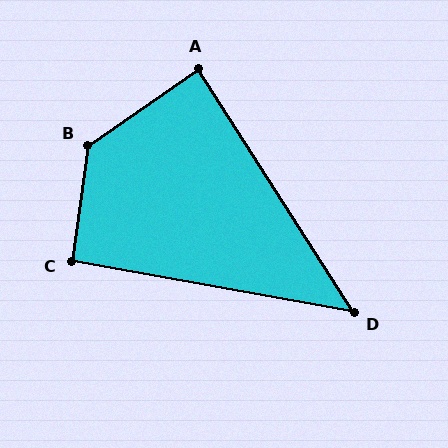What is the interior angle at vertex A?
Approximately 88 degrees (approximately right).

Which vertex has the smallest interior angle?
D, at approximately 47 degrees.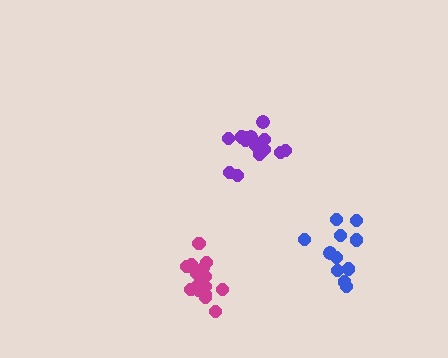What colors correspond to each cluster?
The clusters are colored: blue, magenta, purple.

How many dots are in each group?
Group 1: 11 dots, Group 2: 17 dots, Group 3: 15 dots (43 total).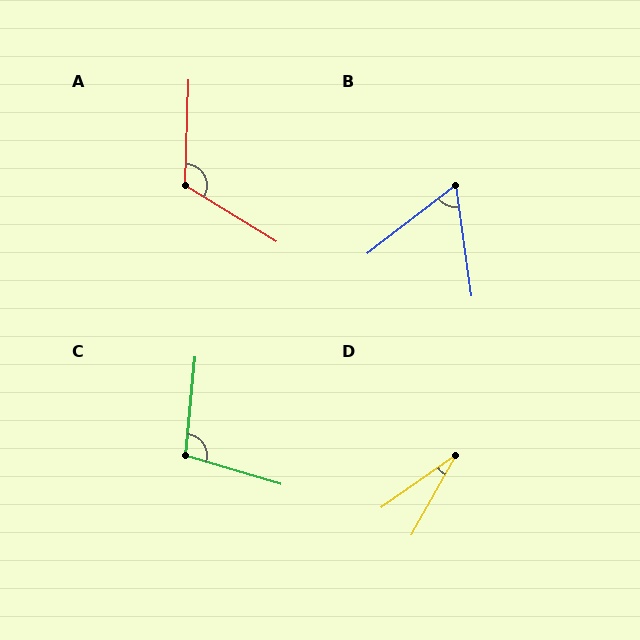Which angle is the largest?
A, at approximately 120 degrees.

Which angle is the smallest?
D, at approximately 26 degrees.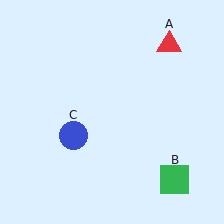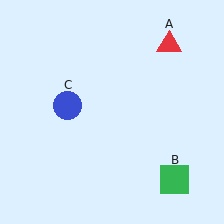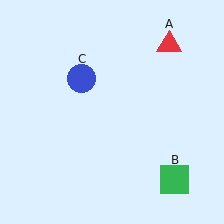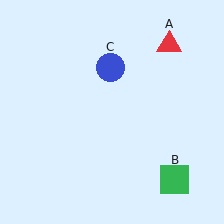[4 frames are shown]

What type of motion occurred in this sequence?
The blue circle (object C) rotated clockwise around the center of the scene.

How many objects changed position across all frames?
1 object changed position: blue circle (object C).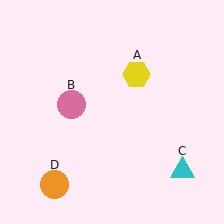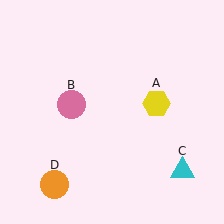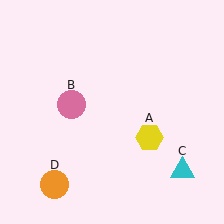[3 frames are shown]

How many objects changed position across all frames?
1 object changed position: yellow hexagon (object A).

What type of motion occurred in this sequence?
The yellow hexagon (object A) rotated clockwise around the center of the scene.